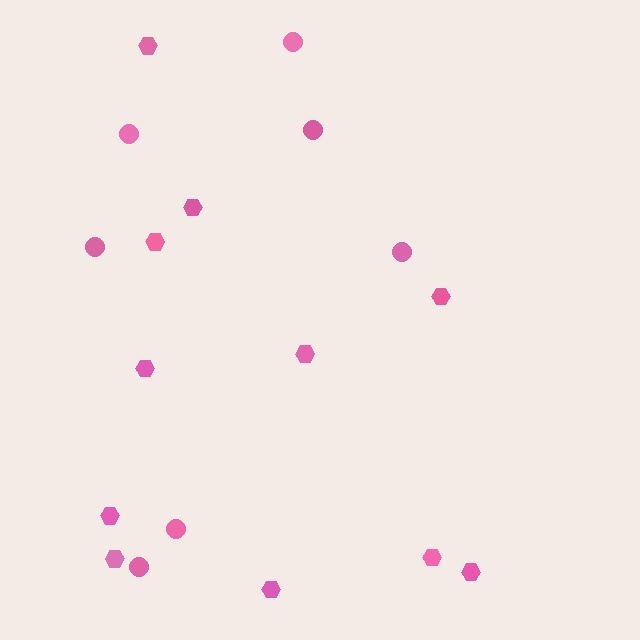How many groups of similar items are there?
There are 2 groups: one group of hexagons (11) and one group of circles (7).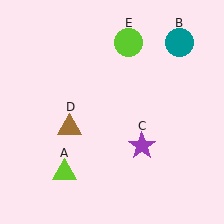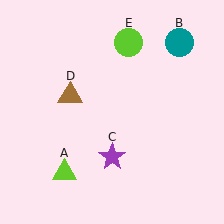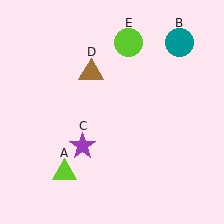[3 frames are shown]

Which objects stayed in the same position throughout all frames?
Lime triangle (object A) and teal circle (object B) and lime circle (object E) remained stationary.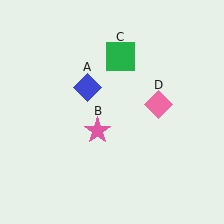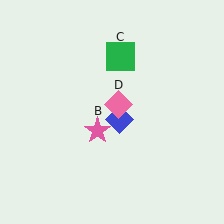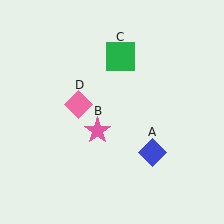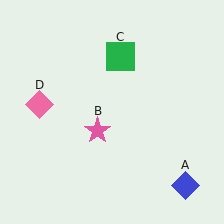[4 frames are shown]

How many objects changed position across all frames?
2 objects changed position: blue diamond (object A), pink diamond (object D).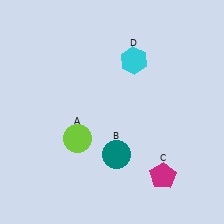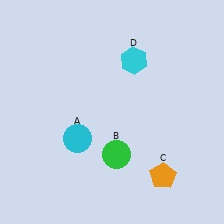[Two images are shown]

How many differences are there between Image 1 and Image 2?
There are 3 differences between the two images.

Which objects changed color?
A changed from lime to cyan. B changed from teal to green. C changed from magenta to orange.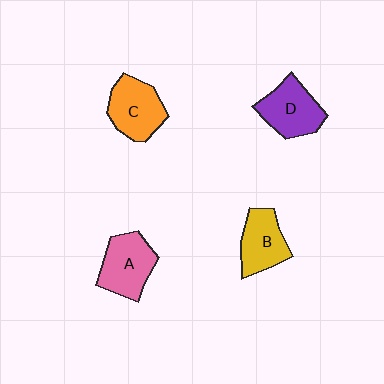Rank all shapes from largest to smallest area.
From largest to smallest: A (pink), C (orange), D (purple), B (yellow).